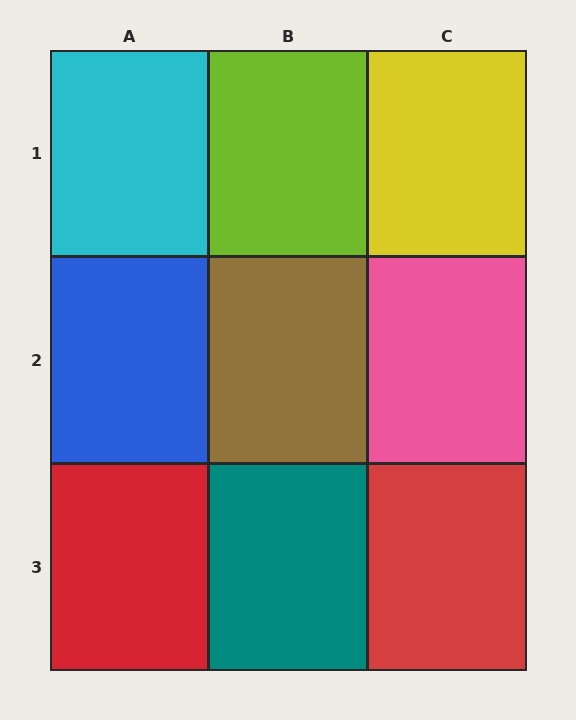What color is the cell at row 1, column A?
Cyan.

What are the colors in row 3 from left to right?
Red, teal, red.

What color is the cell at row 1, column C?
Yellow.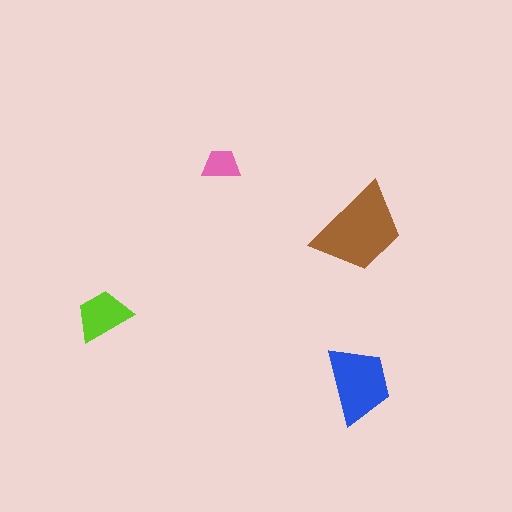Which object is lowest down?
The blue trapezoid is bottommost.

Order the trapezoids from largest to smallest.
the brown one, the blue one, the lime one, the pink one.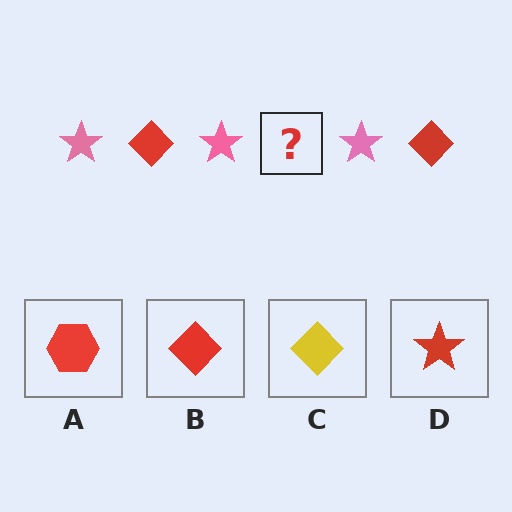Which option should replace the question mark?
Option B.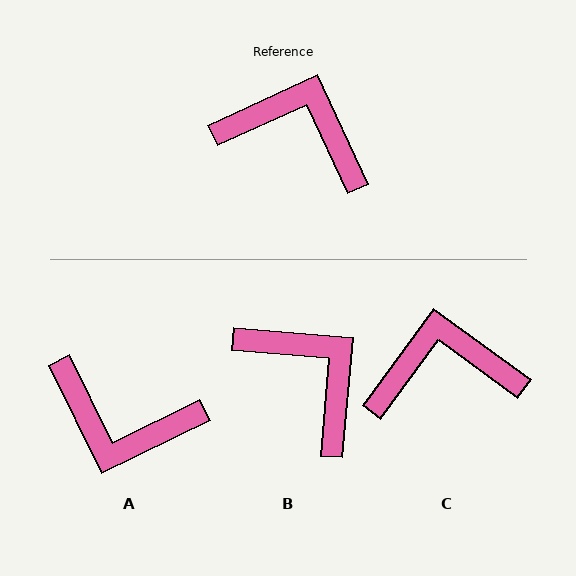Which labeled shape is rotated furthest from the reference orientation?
A, about 179 degrees away.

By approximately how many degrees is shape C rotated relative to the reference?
Approximately 29 degrees counter-clockwise.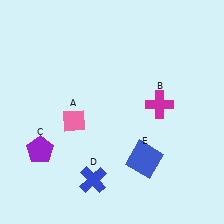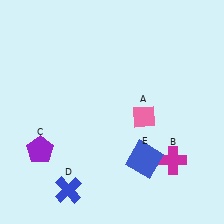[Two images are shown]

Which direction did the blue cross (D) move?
The blue cross (D) moved left.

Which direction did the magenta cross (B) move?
The magenta cross (B) moved down.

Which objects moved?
The objects that moved are: the pink diamond (A), the magenta cross (B), the blue cross (D).